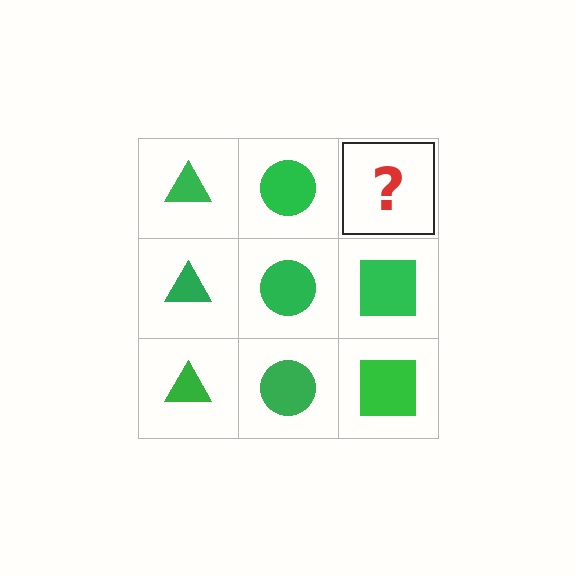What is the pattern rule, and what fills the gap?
The rule is that each column has a consistent shape. The gap should be filled with a green square.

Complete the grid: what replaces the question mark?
The question mark should be replaced with a green square.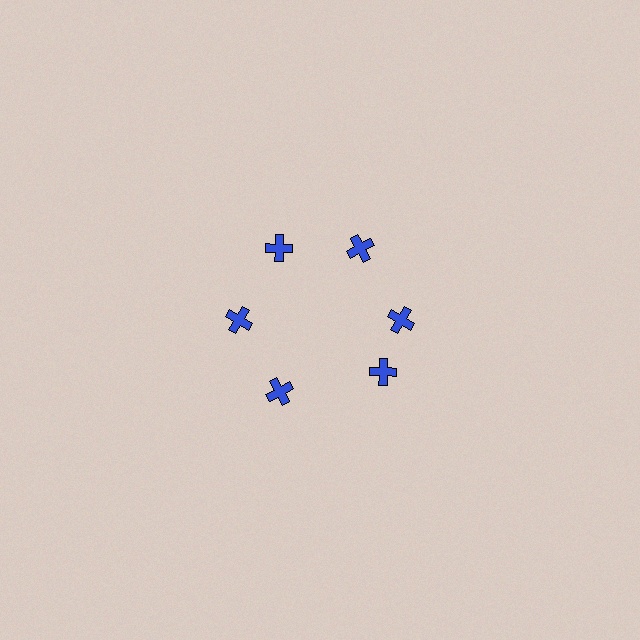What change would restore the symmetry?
The symmetry would be restored by rotating it back into even spacing with its neighbors so that all 6 crosses sit at equal angles and equal distance from the center.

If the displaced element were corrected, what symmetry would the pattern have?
It would have 6-fold rotational symmetry — the pattern would map onto itself every 60 degrees.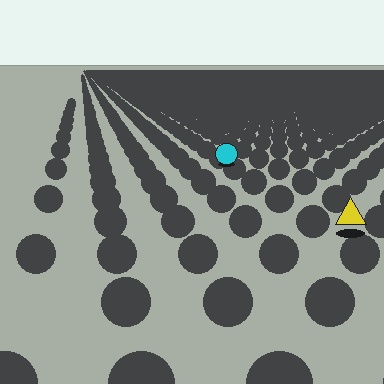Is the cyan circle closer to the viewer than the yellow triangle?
No. The yellow triangle is closer — you can tell from the texture gradient: the ground texture is coarser near it.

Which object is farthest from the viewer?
The cyan circle is farthest from the viewer. It appears smaller and the ground texture around it is denser.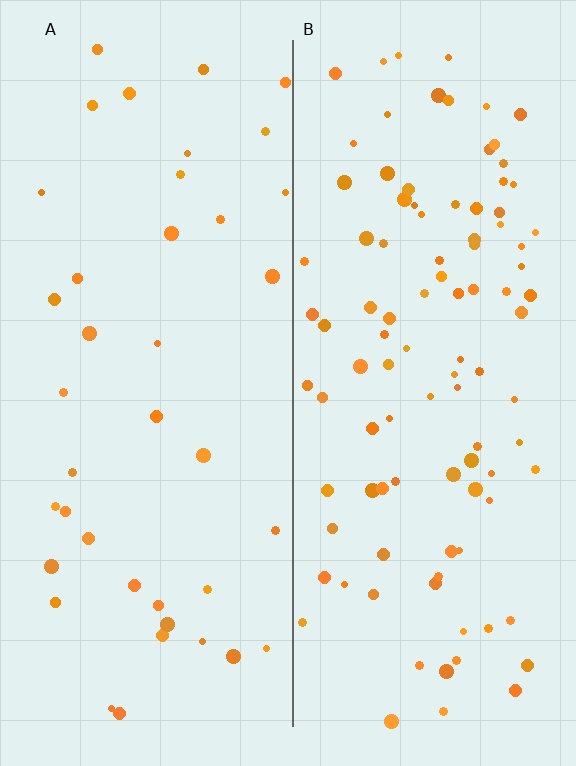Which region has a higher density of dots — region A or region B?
B (the right).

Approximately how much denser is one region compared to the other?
Approximately 2.6× — region B over region A.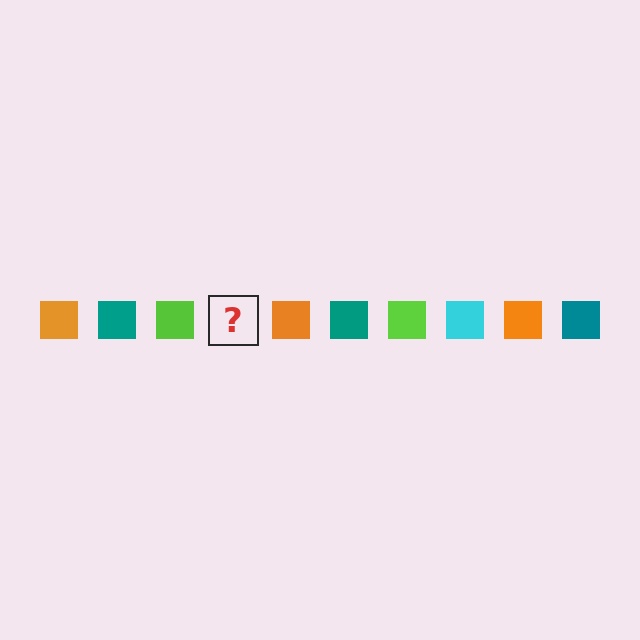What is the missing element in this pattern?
The missing element is a cyan square.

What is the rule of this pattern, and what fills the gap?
The rule is that the pattern cycles through orange, teal, lime, cyan squares. The gap should be filled with a cyan square.